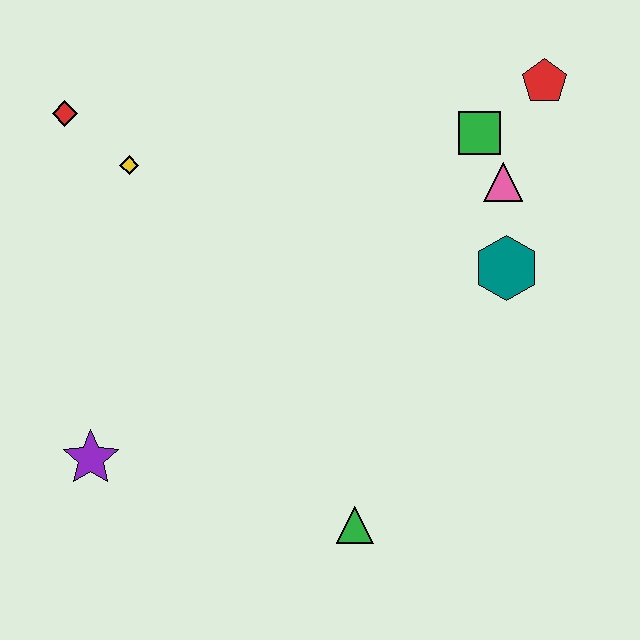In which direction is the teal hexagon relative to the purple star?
The teal hexagon is to the right of the purple star.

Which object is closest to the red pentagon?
The green square is closest to the red pentagon.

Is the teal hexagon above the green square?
No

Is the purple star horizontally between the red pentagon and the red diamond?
Yes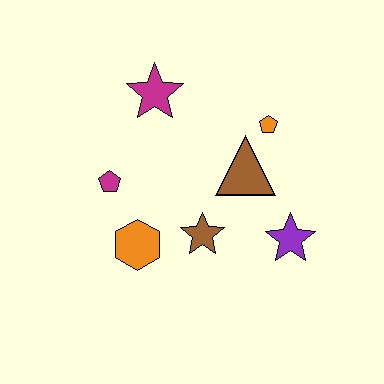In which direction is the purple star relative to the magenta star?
The purple star is below the magenta star.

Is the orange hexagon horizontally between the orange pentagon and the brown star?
No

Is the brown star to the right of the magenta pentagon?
Yes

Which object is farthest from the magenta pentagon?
The purple star is farthest from the magenta pentagon.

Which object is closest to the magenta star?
The magenta pentagon is closest to the magenta star.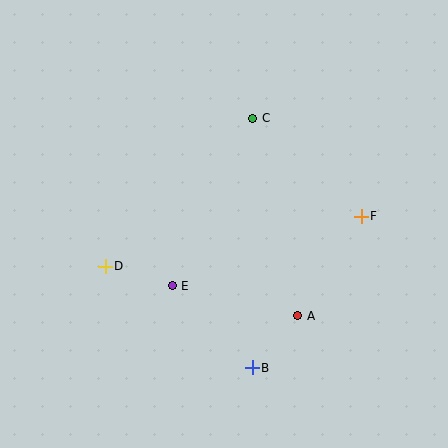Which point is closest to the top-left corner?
Point C is closest to the top-left corner.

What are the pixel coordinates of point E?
Point E is at (172, 286).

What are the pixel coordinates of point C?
Point C is at (253, 118).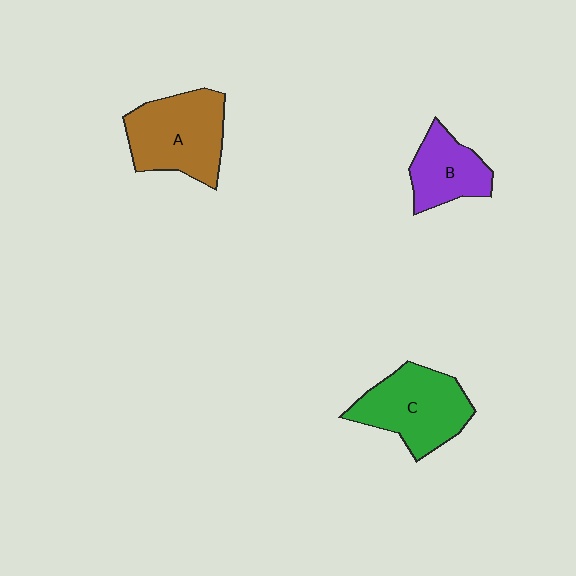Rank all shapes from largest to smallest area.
From largest to smallest: A (brown), C (green), B (purple).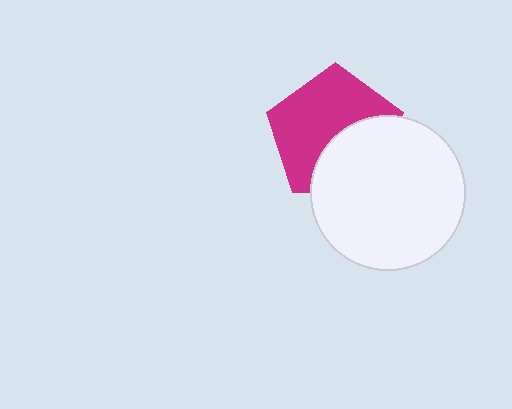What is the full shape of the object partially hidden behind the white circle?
The partially hidden object is a magenta pentagon.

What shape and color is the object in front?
The object in front is a white circle.